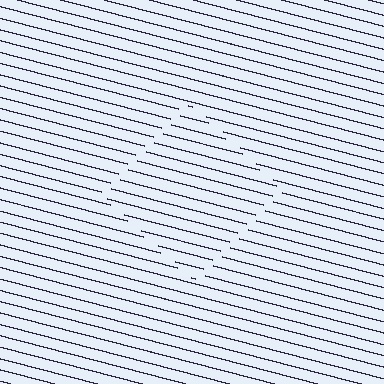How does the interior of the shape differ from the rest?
The interior of the shape contains the same grating, shifted by half a period — the contour is defined by the phase discontinuity where line-ends from the inner and outer gratings abut.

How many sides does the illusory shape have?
4 sides — the line-ends trace a square.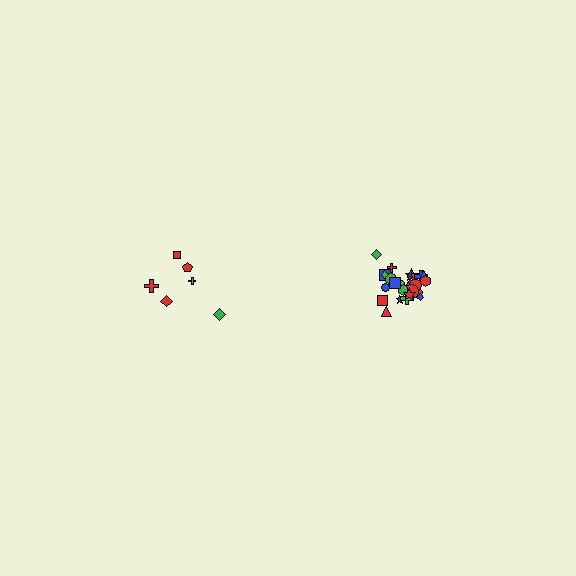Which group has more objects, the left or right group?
The right group.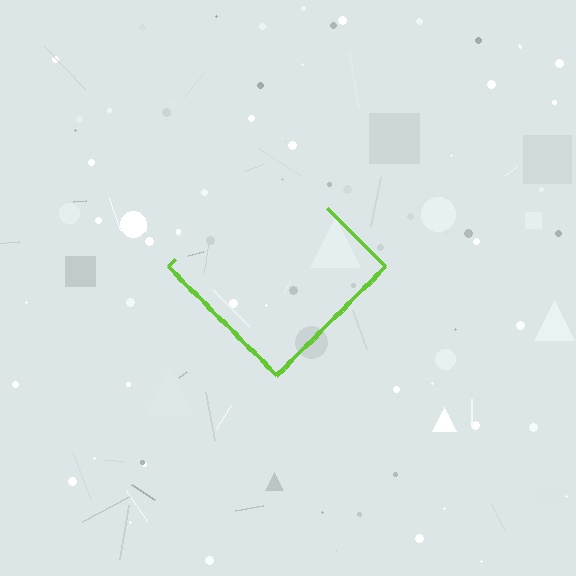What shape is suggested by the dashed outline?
The dashed outline suggests a diamond.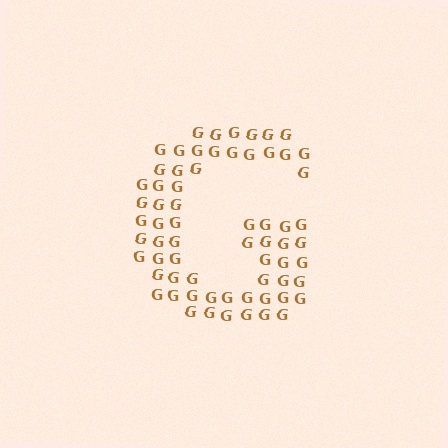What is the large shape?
The large shape is the letter G.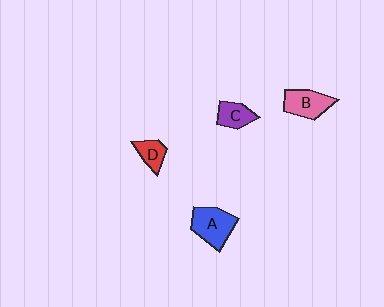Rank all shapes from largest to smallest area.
From largest to smallest: A (blue), B (pink), C (purple), D (red).